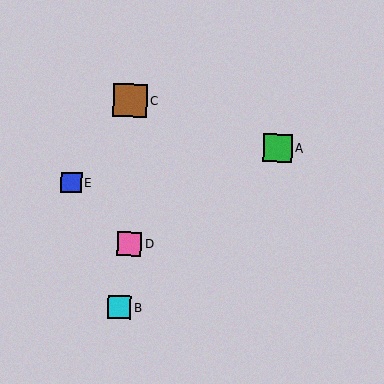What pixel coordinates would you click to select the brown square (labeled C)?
Click at (130, 100) to select the brown square C.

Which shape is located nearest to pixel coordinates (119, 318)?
The cyan square (labeled B) at (119, 307) is nearest to that location.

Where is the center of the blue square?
The center of the blue square is at (71, 182).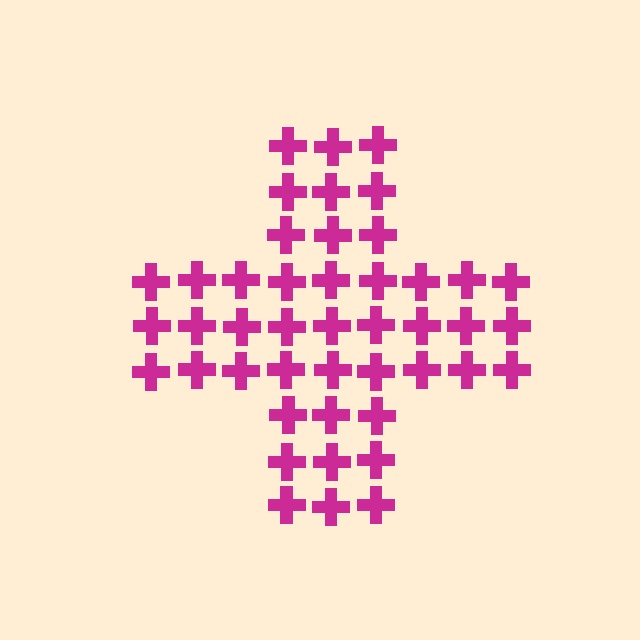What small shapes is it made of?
It is made of small crosses.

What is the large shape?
The large shape is a cross.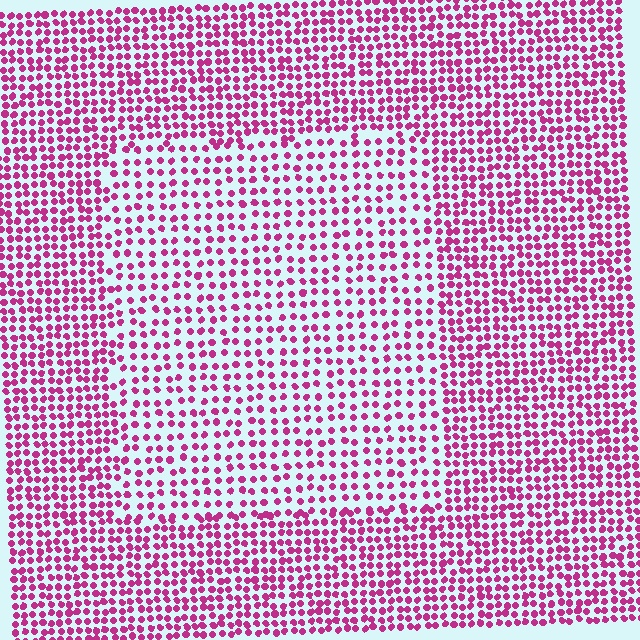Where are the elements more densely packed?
The elements are more densely packed outside the rectangle boundary.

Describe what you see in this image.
The image contains small magenta elements arranged at two different densities. A rectangle-shaped region is visible where the elements are less densely packed than the surrounding area.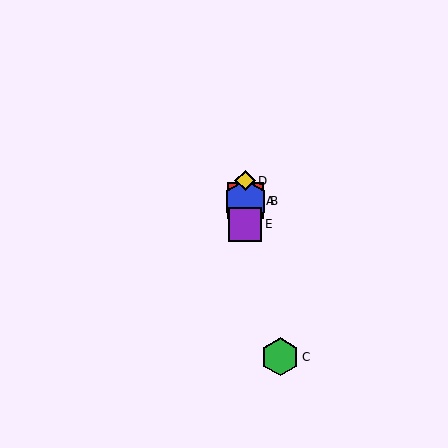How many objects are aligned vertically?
4 objects (A, B, D, E) are aligned vertically.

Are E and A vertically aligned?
Yes, both are at x≈245.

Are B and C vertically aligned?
No, B is at x≈245 and C is at x≈280.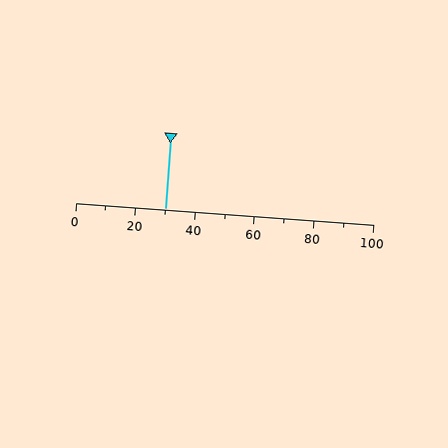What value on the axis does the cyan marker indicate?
The marker indicates approximately 30.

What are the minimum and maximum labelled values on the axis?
The axis runs from 0 to 100.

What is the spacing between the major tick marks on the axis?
The major ticks are spaced 20 apart.